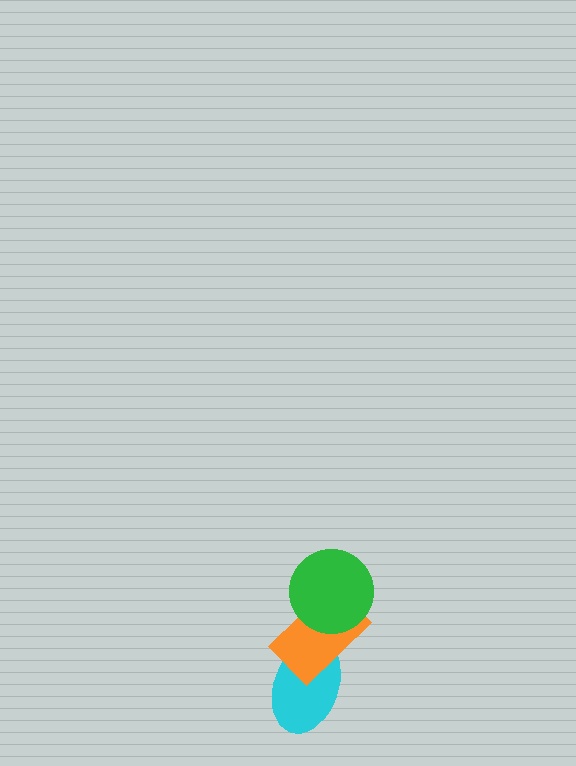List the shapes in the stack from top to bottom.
From top to bottom: the green circle, the orange rectangle, the cyan ellipse.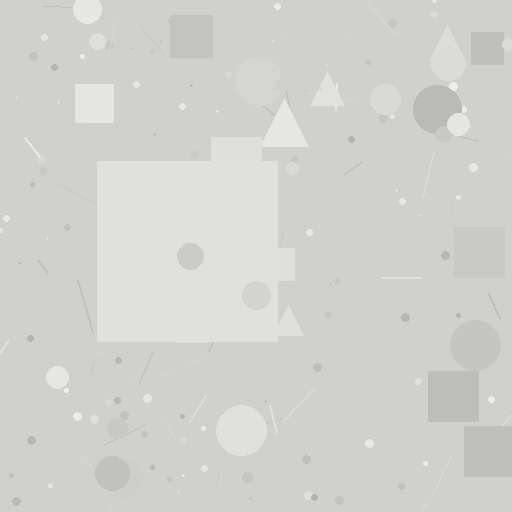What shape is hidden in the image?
A square is hidden in the image.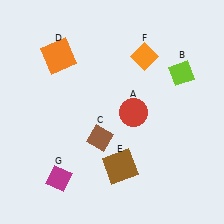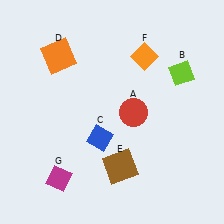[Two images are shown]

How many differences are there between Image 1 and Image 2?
There is 1 difference between the two images.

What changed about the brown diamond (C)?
In Image 1, C is brown. In Image 2, it changed to blue.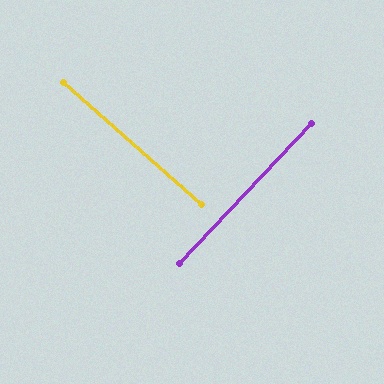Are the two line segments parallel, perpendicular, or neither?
Perpendicular — they meet at approximately 88°.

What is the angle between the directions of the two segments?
Approximately 88 degrees.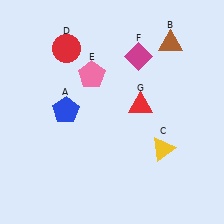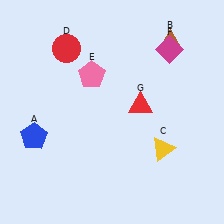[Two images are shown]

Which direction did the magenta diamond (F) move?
The magenta diamond (F) moved right.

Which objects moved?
The objects that moved are: the blue pentagon (A), the magenta diamond (F).